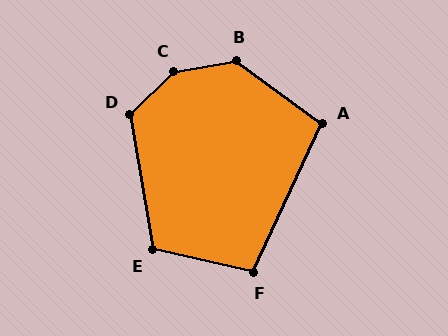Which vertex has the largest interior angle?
C, at approximately 147 degrees.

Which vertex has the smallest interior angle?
A, at approximately 101 degrees.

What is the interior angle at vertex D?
Approximately 124 degrees (obtuse).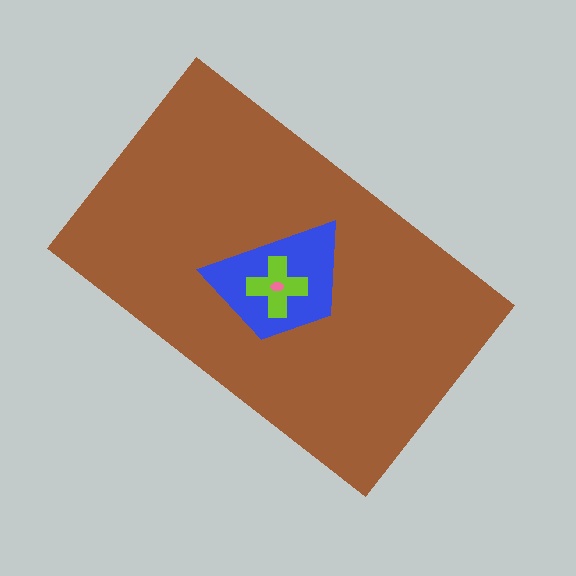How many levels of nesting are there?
4.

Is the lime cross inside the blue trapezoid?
Yes.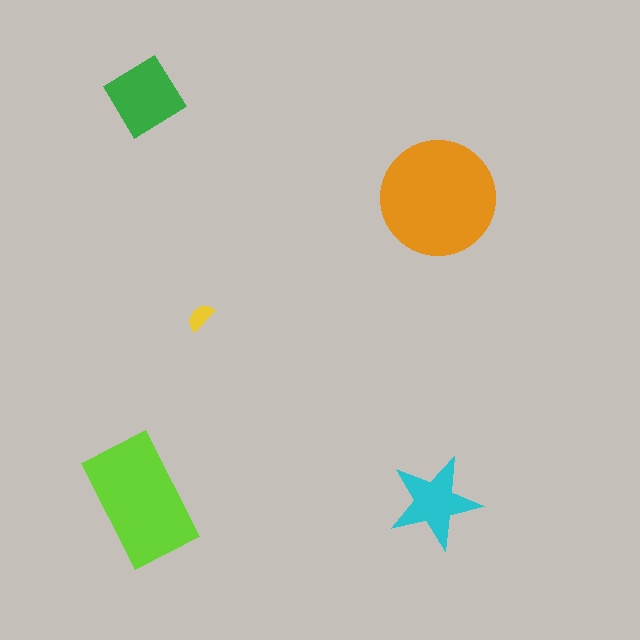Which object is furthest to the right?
The orange circle is rightmost.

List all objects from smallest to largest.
The yellow semicircle, the cyan star, the green diamond, the lime rectangle, the orange circle.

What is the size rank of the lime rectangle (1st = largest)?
2nd.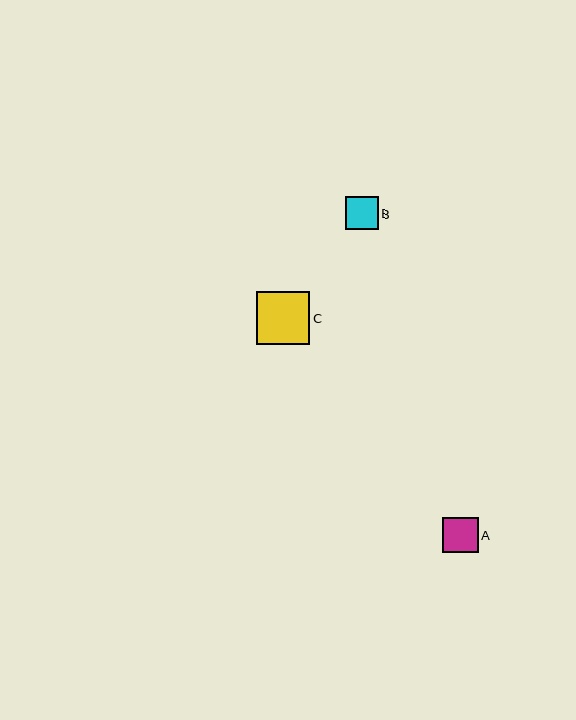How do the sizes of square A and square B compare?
Square A and square B are approximately the same size.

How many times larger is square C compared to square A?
Square C is approximately 1.5 times the size of square A.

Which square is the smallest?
Square B is the smallest with a size of approximately 33 pixels.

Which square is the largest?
Square C is the largest with a size of approximately 53 pixels.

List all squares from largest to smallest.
From largest to smallest: C, A, B.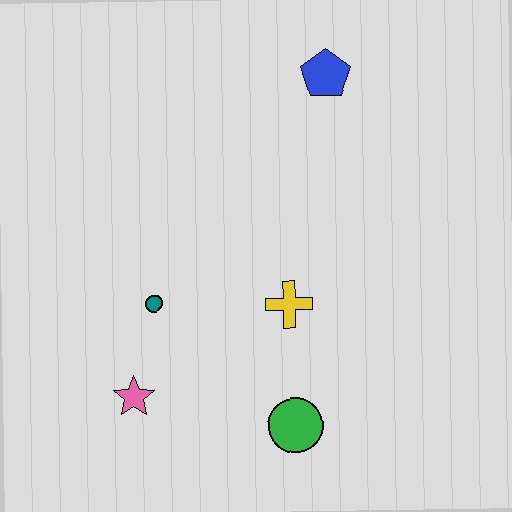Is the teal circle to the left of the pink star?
No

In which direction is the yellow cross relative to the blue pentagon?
The yellow cross is below the blue pentagon.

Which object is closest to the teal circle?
The pink star is closest to the teal circle.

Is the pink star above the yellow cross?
No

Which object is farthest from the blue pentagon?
The pink star is farthest from the blue pentagon.